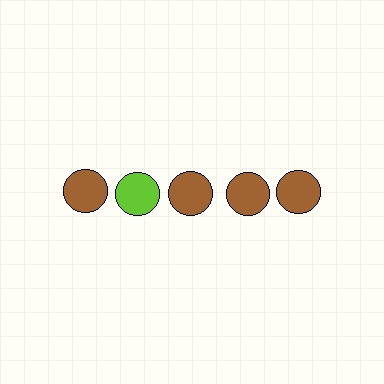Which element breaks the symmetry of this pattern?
The lime circle in the top row, second from left column breaks the symmetry. All other shapes are brown circles.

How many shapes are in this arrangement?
There are 5 shapes arranged in a grid pattern.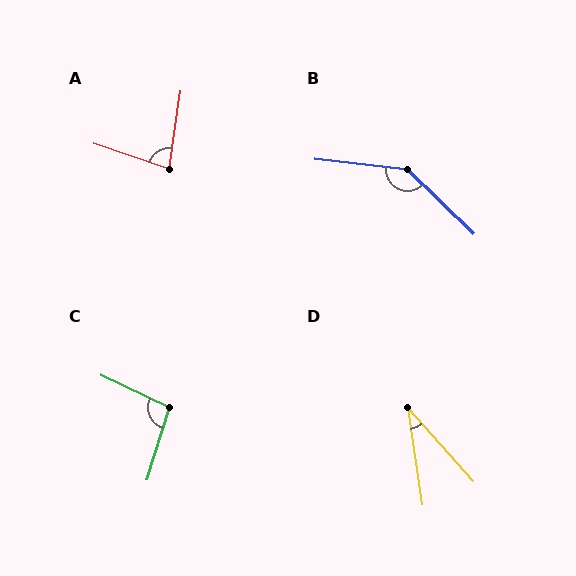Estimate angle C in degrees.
Approximately 98 degrees.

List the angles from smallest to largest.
D (33°), A (80°), C (98°), B (142°).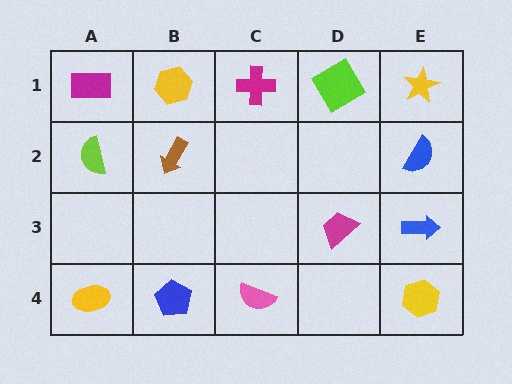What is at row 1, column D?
A lime square.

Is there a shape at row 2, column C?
No, that cell is empty.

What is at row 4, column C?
A pink semicircle.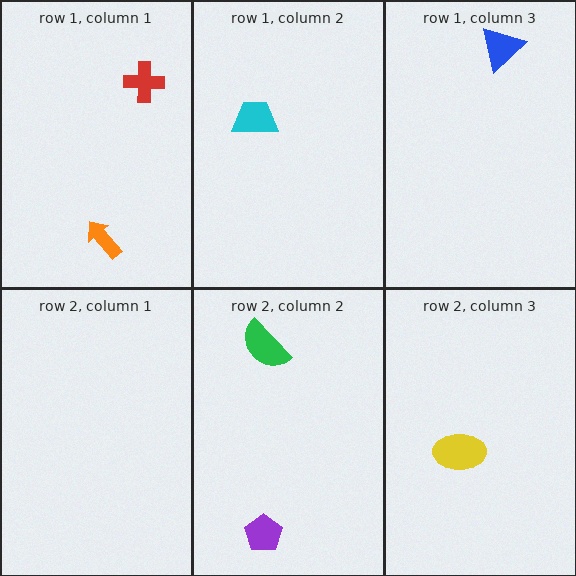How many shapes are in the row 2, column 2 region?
2.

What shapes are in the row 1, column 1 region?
The red cross, the orange arrow.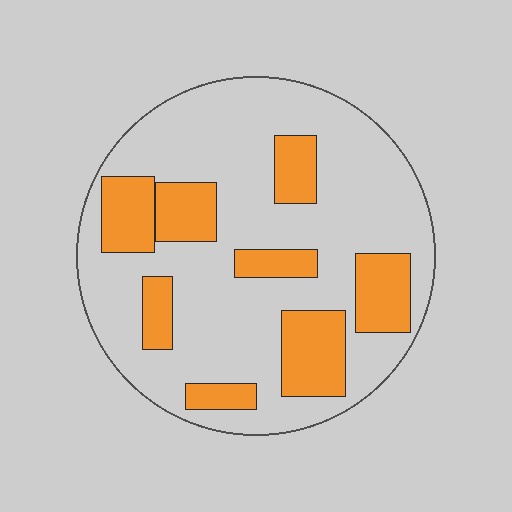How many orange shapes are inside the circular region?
8.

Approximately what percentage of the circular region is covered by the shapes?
Approximately 25%.